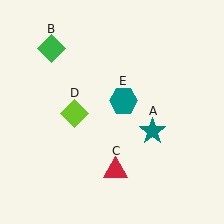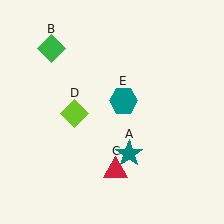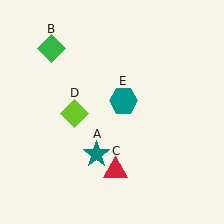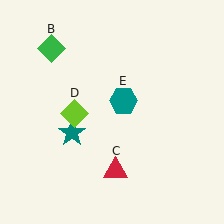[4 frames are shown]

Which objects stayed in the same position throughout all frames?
Green diamond (object B) and red triangle (object C) and lime diamond (object D) and teal hexagon (object E) remained stationary.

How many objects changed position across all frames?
1 object changed position: teal star (object A).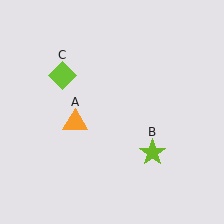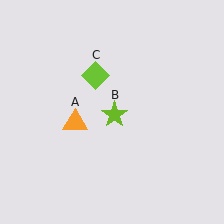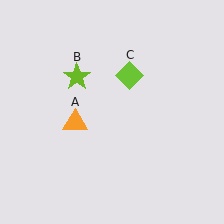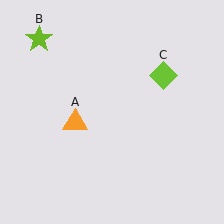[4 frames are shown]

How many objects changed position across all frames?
2 objects changed position: lime star (object B), lime diamond (object C).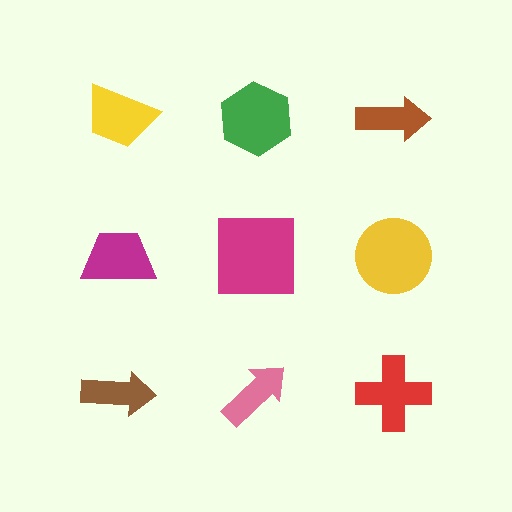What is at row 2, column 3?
A yellow circle.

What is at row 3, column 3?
A red cross.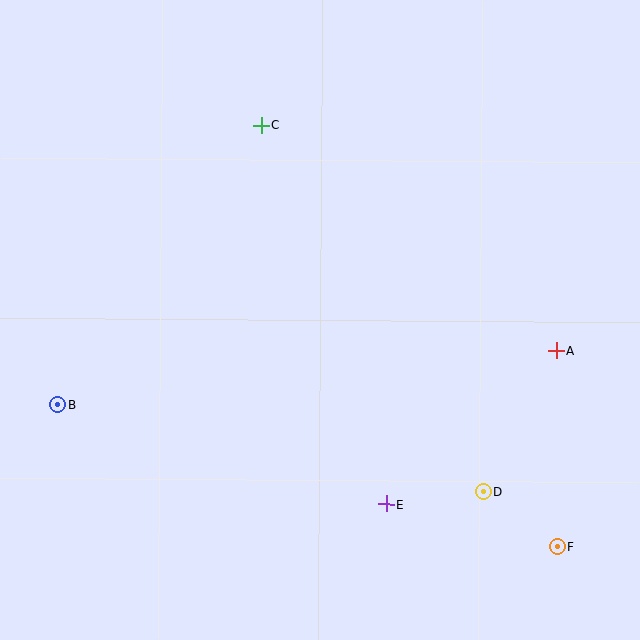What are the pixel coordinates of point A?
Point A is at (556, 350).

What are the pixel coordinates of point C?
Point C is at (262, 125).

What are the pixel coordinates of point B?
Point B is at (58, 405).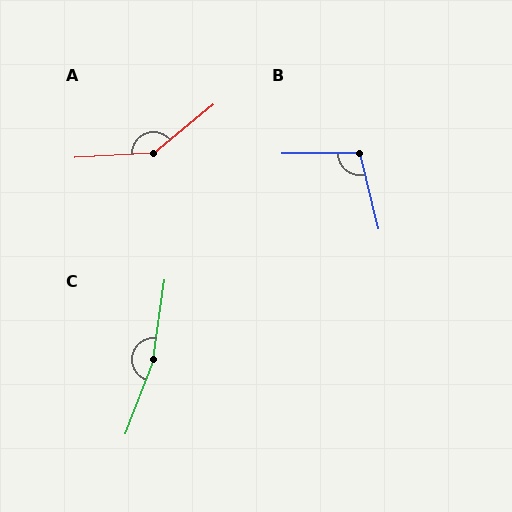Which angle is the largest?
C, at approximately 167 degrees.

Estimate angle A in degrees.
Approximately 144 degrees.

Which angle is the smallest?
B, at approximately 103 degrees.